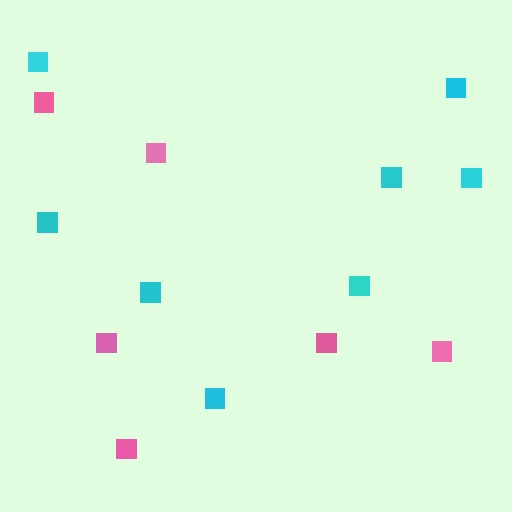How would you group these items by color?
There are 2 groups: one group of pink squares (6) and one group of cyan squares (8).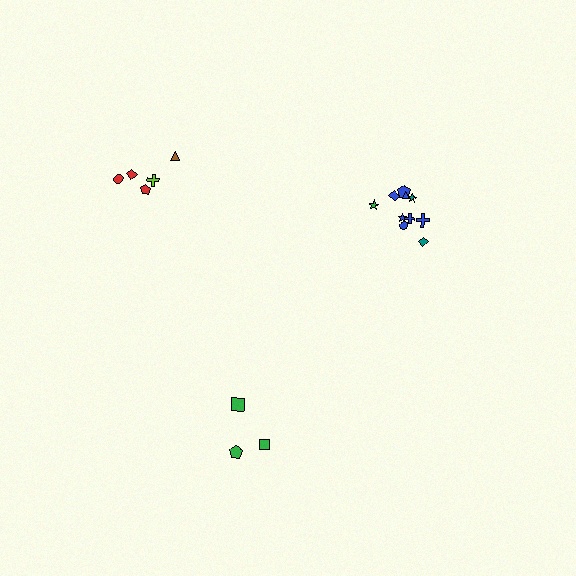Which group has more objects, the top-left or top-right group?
The top-right group.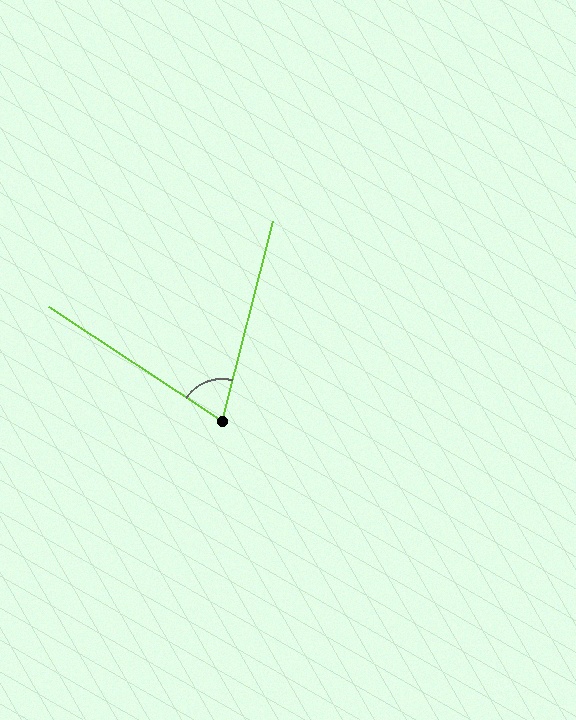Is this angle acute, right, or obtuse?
It is acute.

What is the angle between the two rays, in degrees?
Approximately 71 degrees.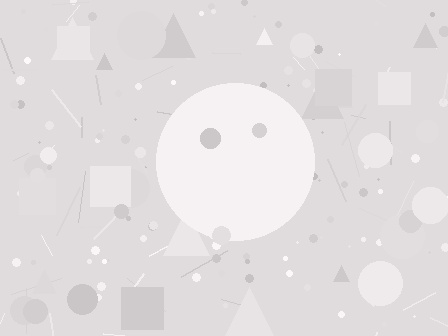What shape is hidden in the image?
A circle is hidden in the image.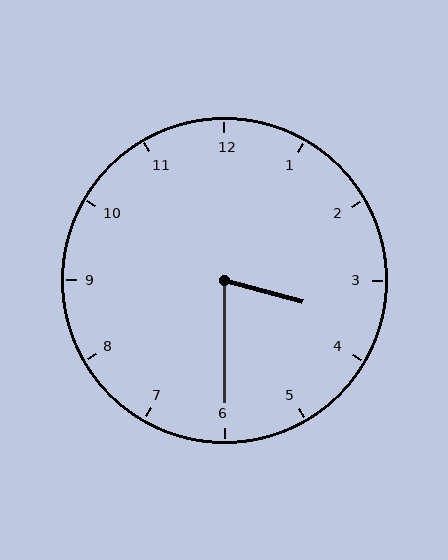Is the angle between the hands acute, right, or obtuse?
It is acute.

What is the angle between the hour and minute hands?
Approximately 75 degrees.